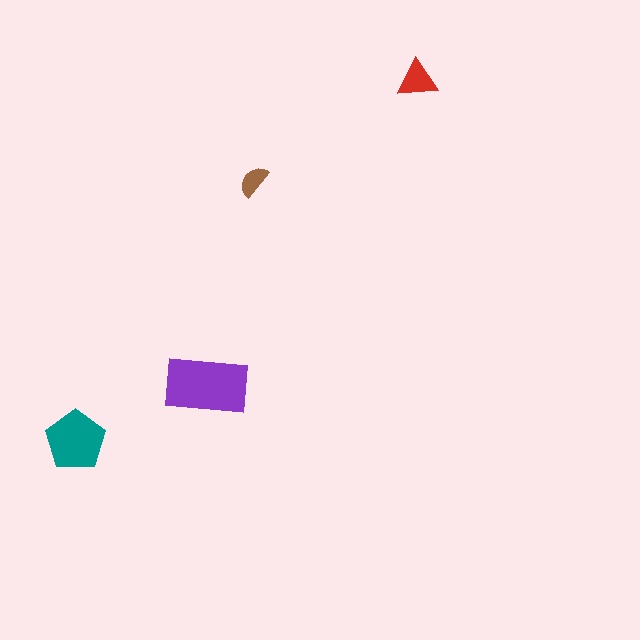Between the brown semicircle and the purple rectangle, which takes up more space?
The purple rectangle.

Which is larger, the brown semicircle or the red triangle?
The red triangle.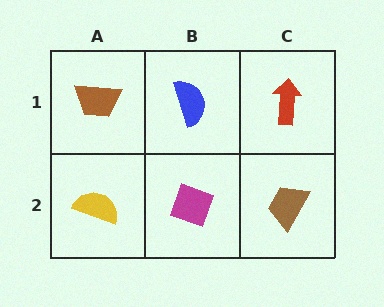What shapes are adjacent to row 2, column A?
A brown trapezoid (row 1, column A), a magenta diamond (row 2, column B).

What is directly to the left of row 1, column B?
A brown trapezoid.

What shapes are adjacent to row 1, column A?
A yellow semicircle (row 2, column A), a blue semicircle (row 1, column B).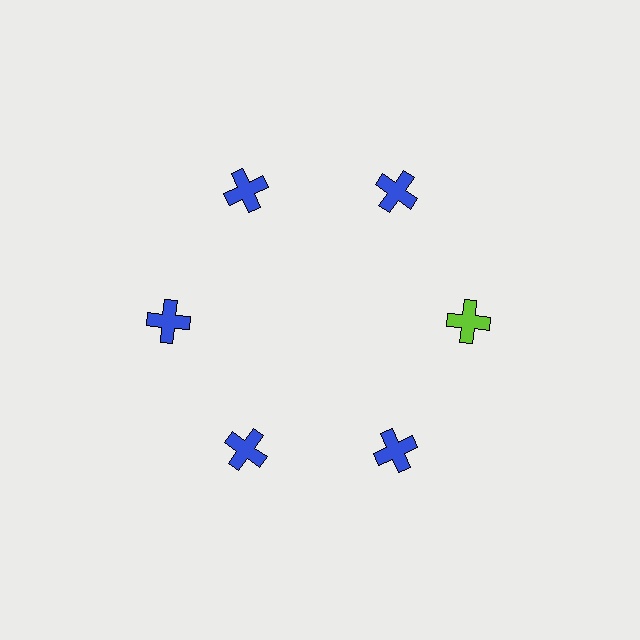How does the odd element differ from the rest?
It has a different color: lime instead of blue.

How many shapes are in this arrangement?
There are 6 shapes arranged in a ring pattern.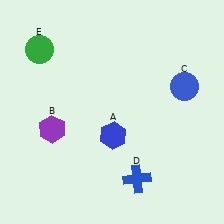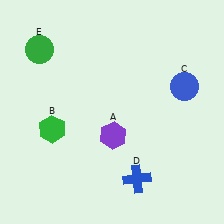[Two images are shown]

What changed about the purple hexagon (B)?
In Image 1, B is purple. In Image 2, it changed to green.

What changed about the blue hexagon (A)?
In Image 1, A is blue. In Image 2, it changed to purple.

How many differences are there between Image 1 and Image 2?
There are 2 differences between the two images.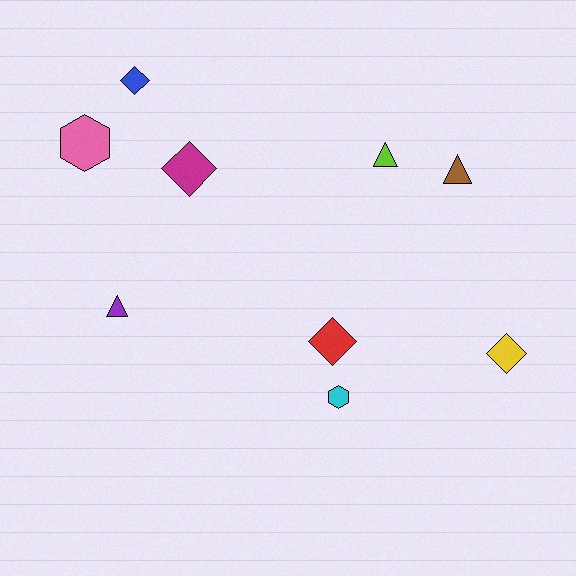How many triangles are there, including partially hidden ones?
There are 3 triangles.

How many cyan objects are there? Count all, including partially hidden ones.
There is 1 cyan object.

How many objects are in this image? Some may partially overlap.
There are 9 objects.